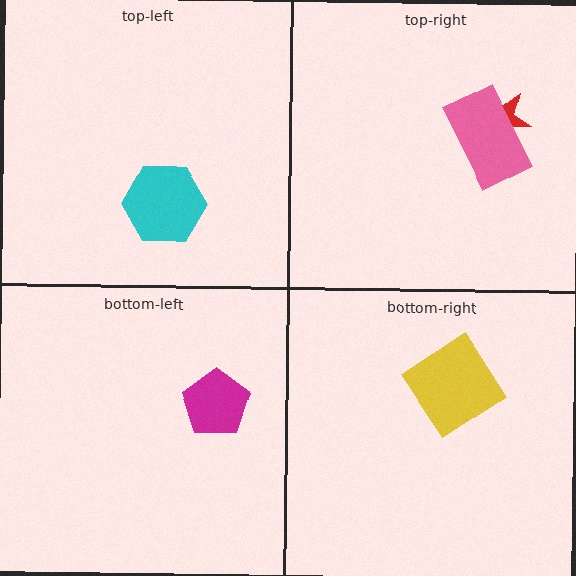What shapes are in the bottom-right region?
The yellow diamond.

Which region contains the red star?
The top-right region.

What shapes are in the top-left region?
The cyan hexagon.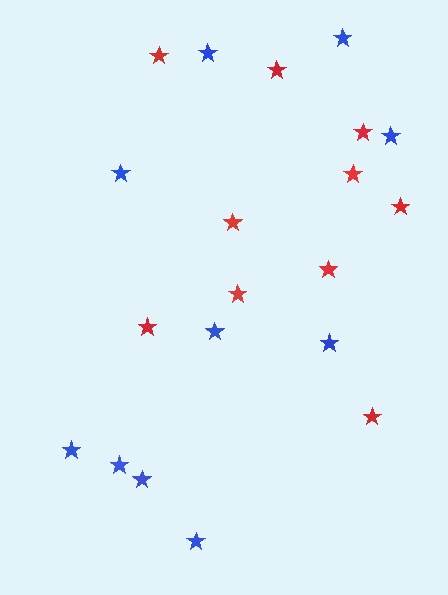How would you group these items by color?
There are 2 groups: one group of red stars (10) and one group of blue stars (10).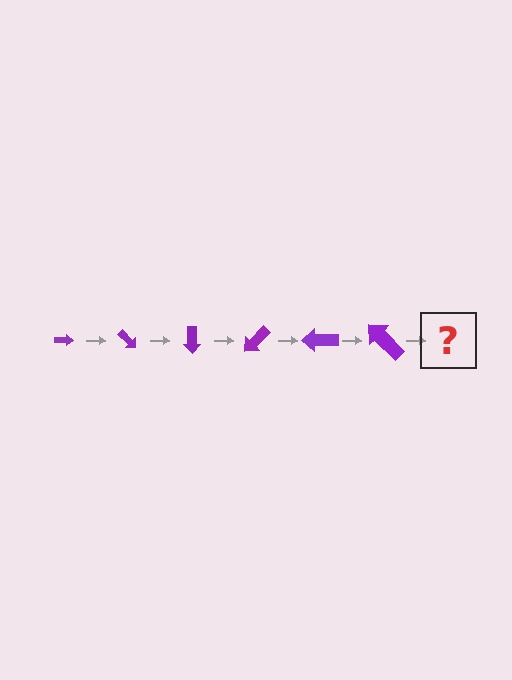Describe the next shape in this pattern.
It should be an arrow, larger than the previous one and rotated 270 degrees from the start.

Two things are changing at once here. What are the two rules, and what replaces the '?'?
The two rules are that the arrow grows larger each step and it rotates 45 degrees each step. The '?' should be an arrow, larger than the previous one and rotated 270 degrees from the start.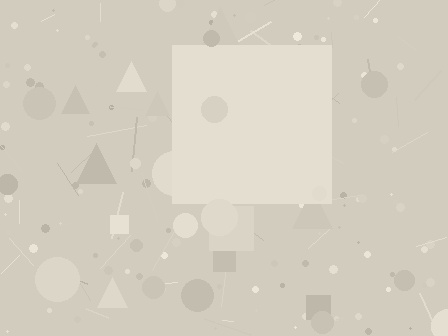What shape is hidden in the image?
A square is hidden in the image.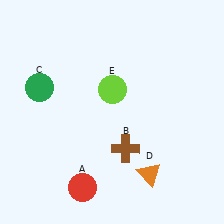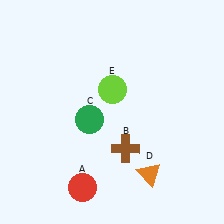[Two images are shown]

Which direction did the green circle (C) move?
The green circle (C) moved right.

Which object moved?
The green circle (C) moved right.